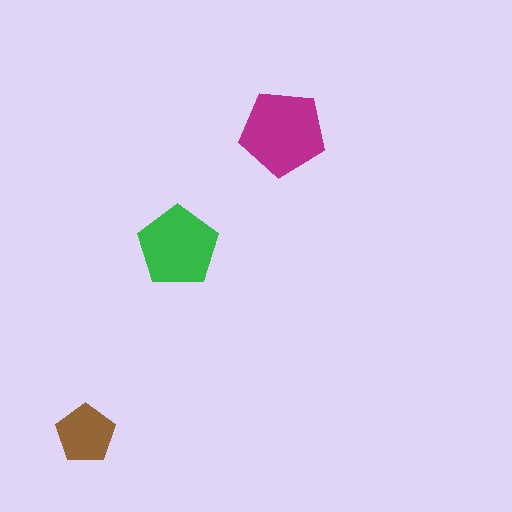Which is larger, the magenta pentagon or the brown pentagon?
The magenta one.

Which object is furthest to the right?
The magenta pentagon is rightmost.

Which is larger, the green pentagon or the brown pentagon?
The green one.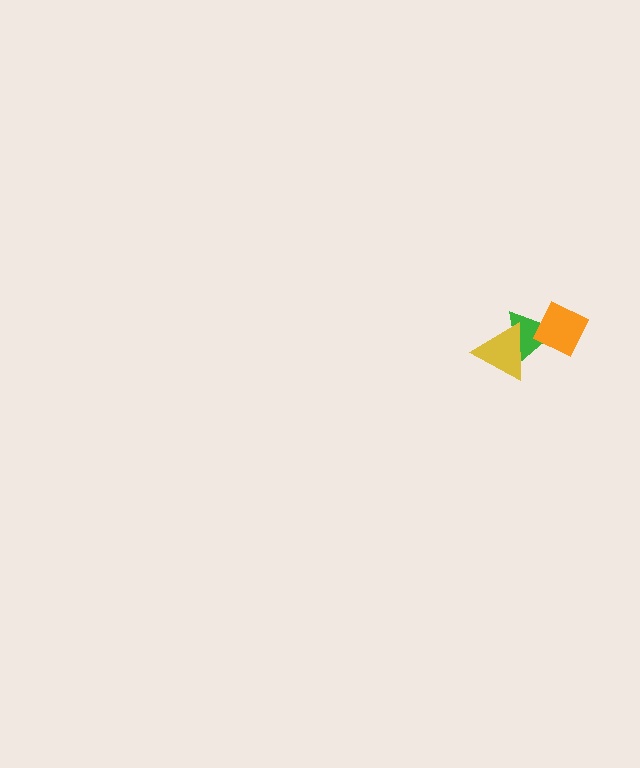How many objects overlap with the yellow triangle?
1 object overlaps with the yellow triangle.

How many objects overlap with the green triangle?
2 objects overlap with the green triangle.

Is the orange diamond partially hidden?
No, no other shape covers it.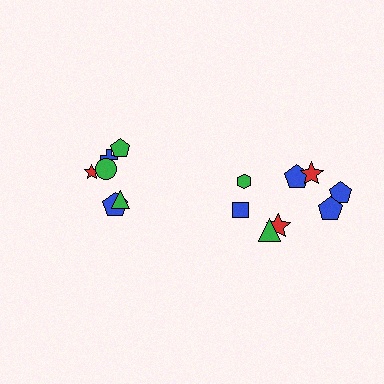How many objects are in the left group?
There are 6 objects.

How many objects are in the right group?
There are 8 objects.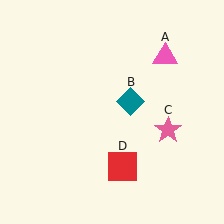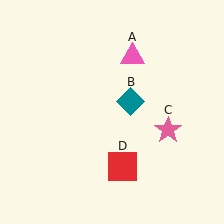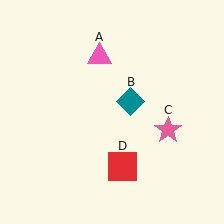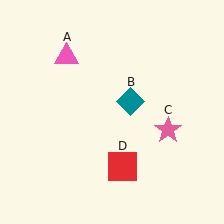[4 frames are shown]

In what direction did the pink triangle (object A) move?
The pink triangle (object A) moved left.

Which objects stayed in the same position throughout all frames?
Teal diamond (object B) and pink star (object C) and red square (object D) remained stationary.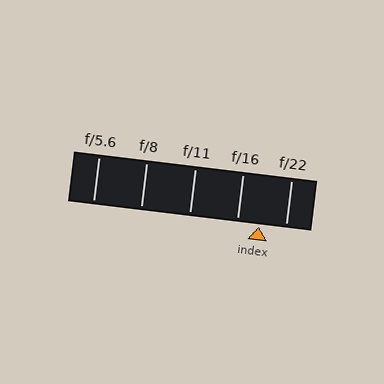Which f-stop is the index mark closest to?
The index mark is closest to f/16.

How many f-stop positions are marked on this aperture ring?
There are 5 f-stop positions marked.